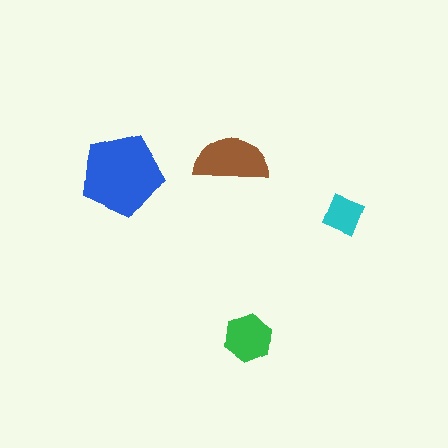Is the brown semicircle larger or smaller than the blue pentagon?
Smaller.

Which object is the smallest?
The cyan square.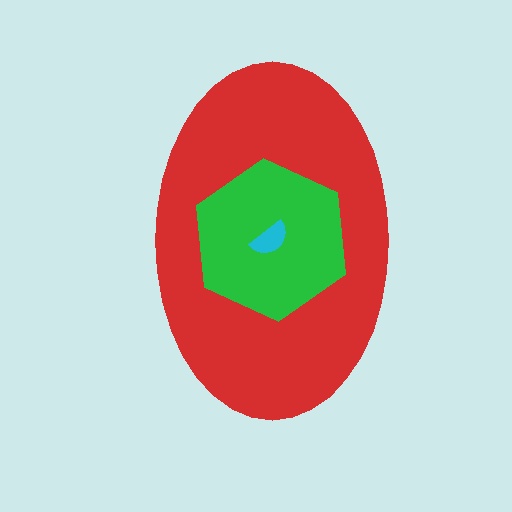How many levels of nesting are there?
3.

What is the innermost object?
The cyan semicircle.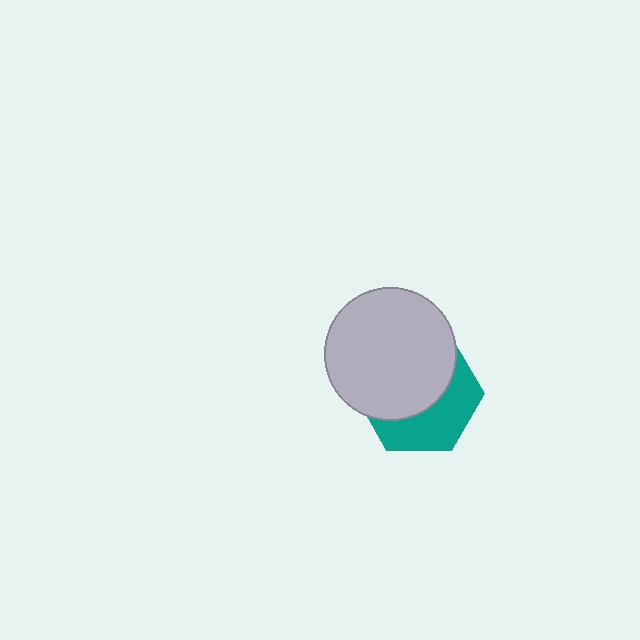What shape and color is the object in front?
The object in front is a light gray circle.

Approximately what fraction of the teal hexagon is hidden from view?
Roughly 58% of the teal hexagon is hidden behind the light gray circle.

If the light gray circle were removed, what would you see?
You would see the complete teal hexagon.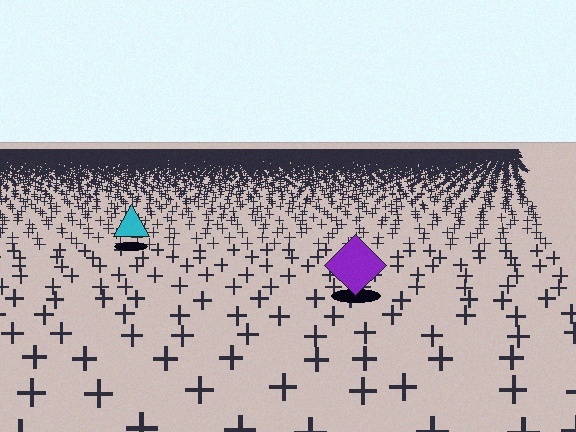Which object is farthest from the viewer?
The cyan triangle is farthest from the viewer. It appears smaller and the ground texture around it is denser.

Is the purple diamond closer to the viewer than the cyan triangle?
Yes. The purple diamond is closer — you can tell from the texture gradient: the ground texture is coarser near it.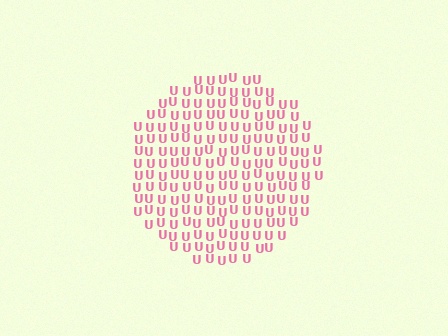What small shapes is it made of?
It is made of small letter U's.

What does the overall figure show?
The overall figure shows a circle.